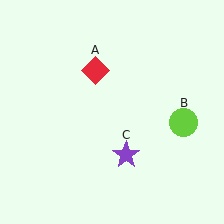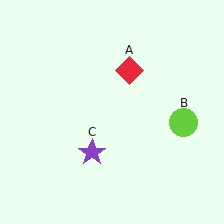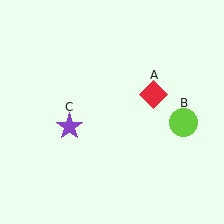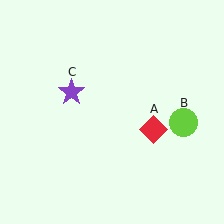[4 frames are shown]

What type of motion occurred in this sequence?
The red diamond (object A), purple star (object C) rotated clockwise around the center of the scene.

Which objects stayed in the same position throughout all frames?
Lime circle (object B) remained stationary.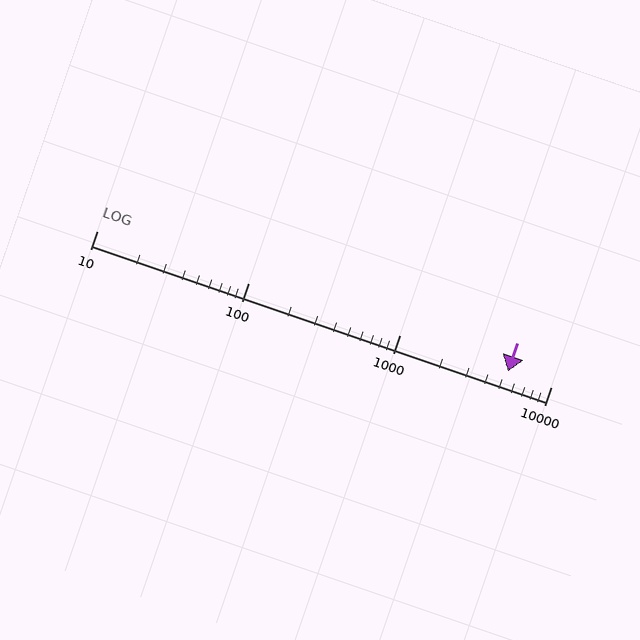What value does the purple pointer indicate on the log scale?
The pointer indicates approximately 5200.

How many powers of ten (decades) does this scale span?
The scale spans 3 decades, from 10 to 10000.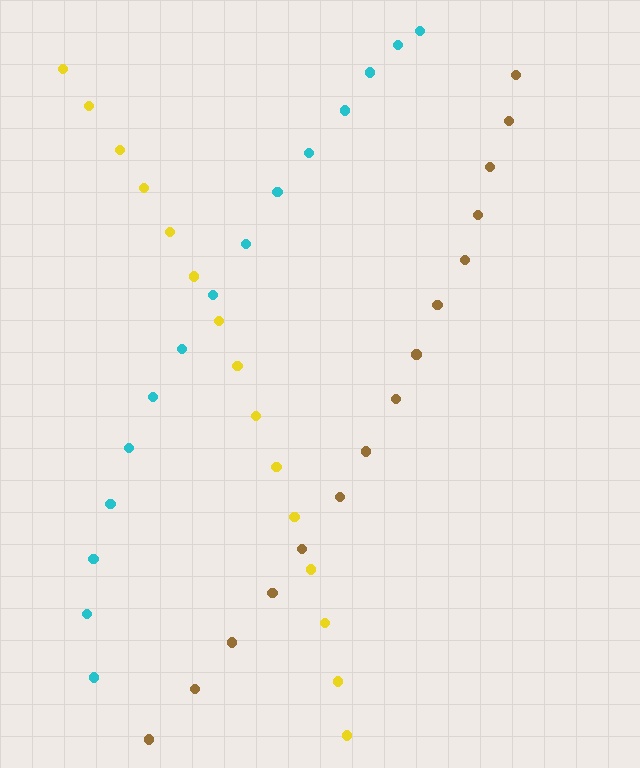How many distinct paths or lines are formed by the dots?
There are 3 distinct paths.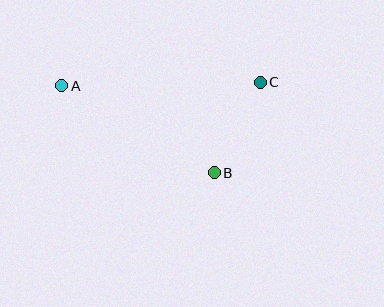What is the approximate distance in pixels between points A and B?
The distance between A and B is approximately 176 pixels.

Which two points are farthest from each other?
Points A and C are farthest from each other.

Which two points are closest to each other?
Points B and C are closest to each other.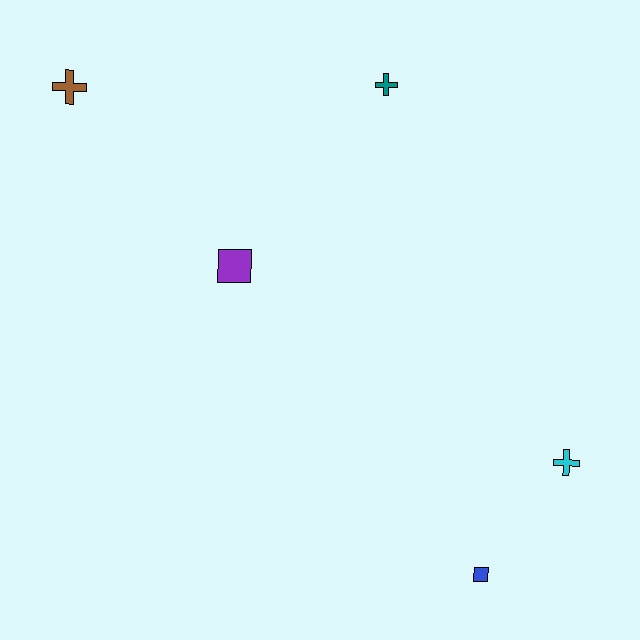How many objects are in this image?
There are 5 objects.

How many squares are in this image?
There are 2 squares.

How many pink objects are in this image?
There are no pink objects.